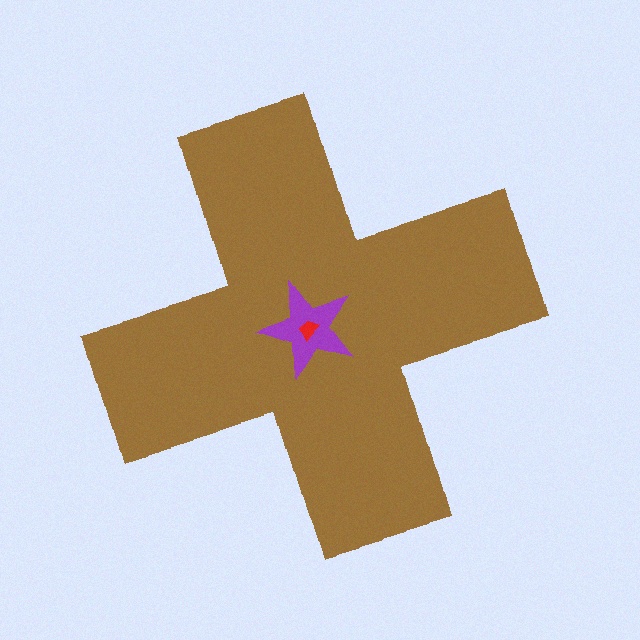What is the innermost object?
The red trapezoid.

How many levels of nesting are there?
3.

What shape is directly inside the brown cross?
The purple star.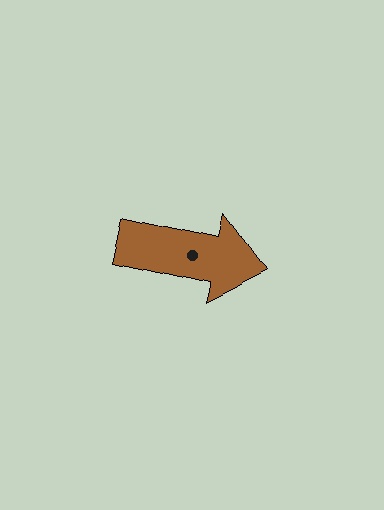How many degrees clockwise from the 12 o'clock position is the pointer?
Approximately 103 degrees.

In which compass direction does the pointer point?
East.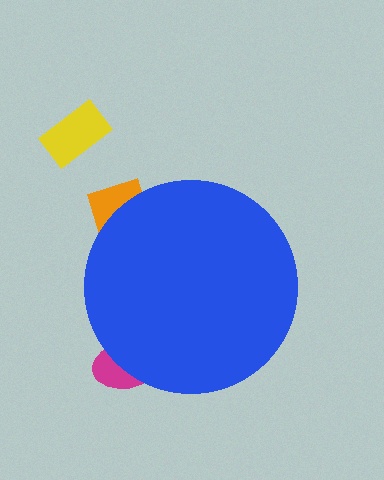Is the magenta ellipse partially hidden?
Yes, the magenta ellipse is partially hidden behind the blue circle.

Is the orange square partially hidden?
Yes, the orange square is partially hidden behind the blue circle.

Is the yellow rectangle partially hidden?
No, the yellow rectangle is fully visible.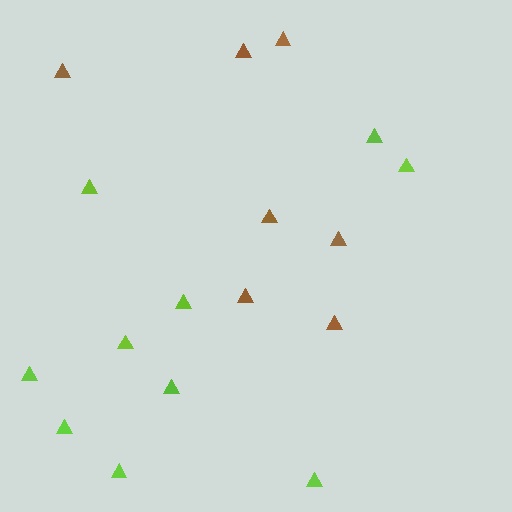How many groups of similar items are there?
There are 2 groups: one group of brown triangles (7) and one group of lime triangles (10).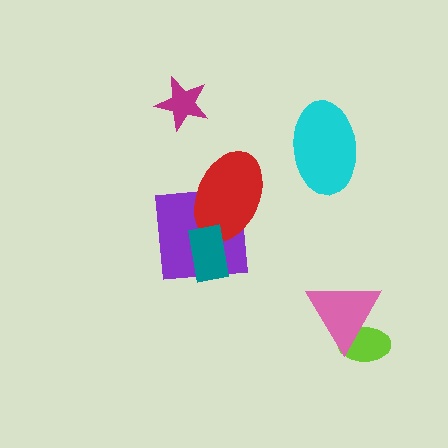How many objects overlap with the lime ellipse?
1 object overlaps with the lime ellipse.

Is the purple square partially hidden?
Yes, it is partially covered by another shape.